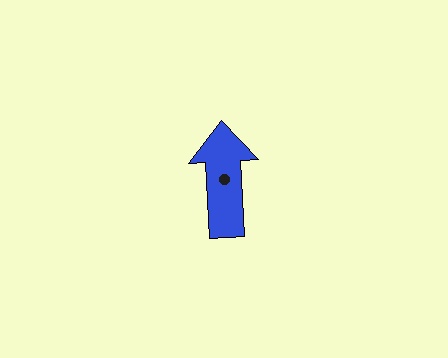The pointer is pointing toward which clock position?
Roughly 12 o'clock.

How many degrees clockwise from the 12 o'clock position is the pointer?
Approximately 357 degrees.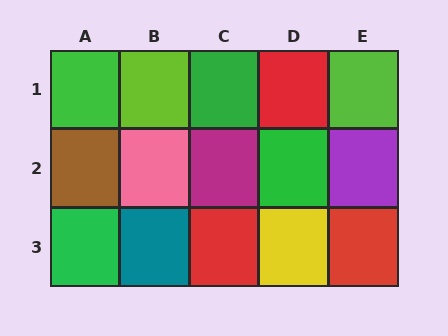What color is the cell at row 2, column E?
Purple.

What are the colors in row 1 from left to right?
Green, lime, green, red, lime.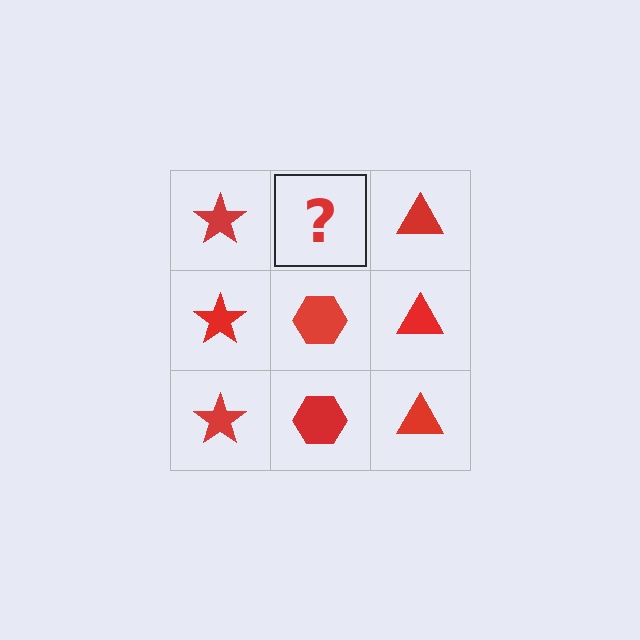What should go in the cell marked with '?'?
The missing cell should contain a red hexagon.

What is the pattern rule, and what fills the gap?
The rule is that each column has a consistent shape. The gap should be filled with a red hexagon.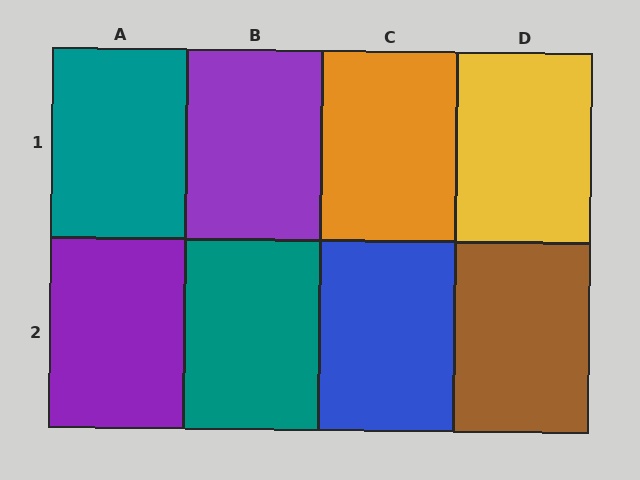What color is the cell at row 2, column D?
Brown.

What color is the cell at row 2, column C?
Blue.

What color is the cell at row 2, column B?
Teal.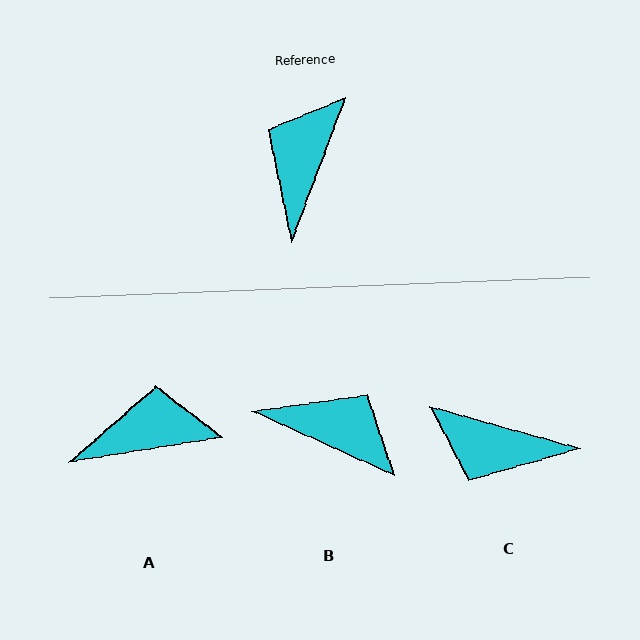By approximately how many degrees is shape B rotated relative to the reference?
Approximately 94 degrees clockwise.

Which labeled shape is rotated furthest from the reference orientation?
C, about 95 degrees away.